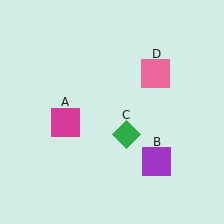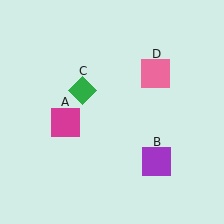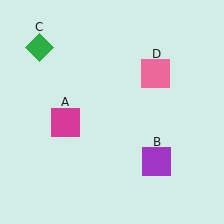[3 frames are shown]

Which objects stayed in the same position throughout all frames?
Magenta square (object A) and purple square (object B) and pink square (object D) remained stationary.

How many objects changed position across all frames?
1 object changed position: green diamond (object C).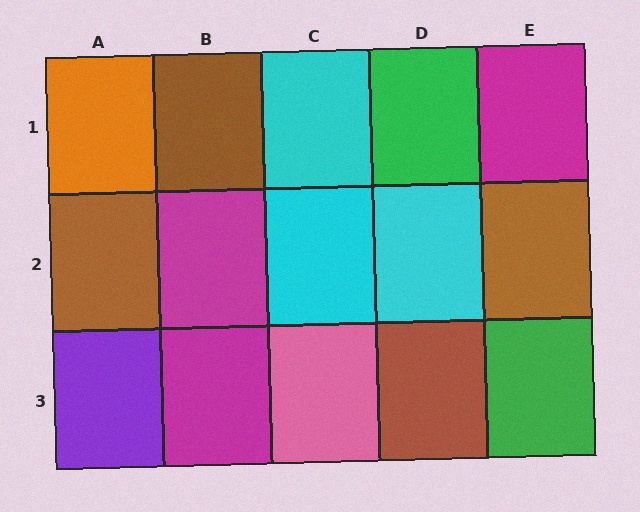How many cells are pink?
1 cell is pink.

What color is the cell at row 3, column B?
Magenta.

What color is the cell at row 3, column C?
Pink.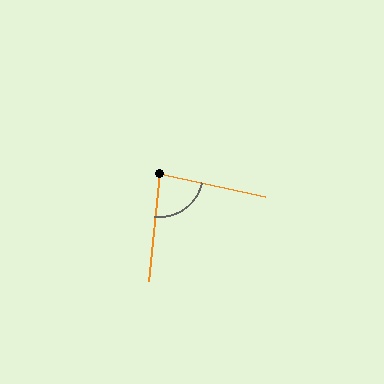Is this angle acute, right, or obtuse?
It is acute.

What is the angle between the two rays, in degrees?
Approximately 84 degrees.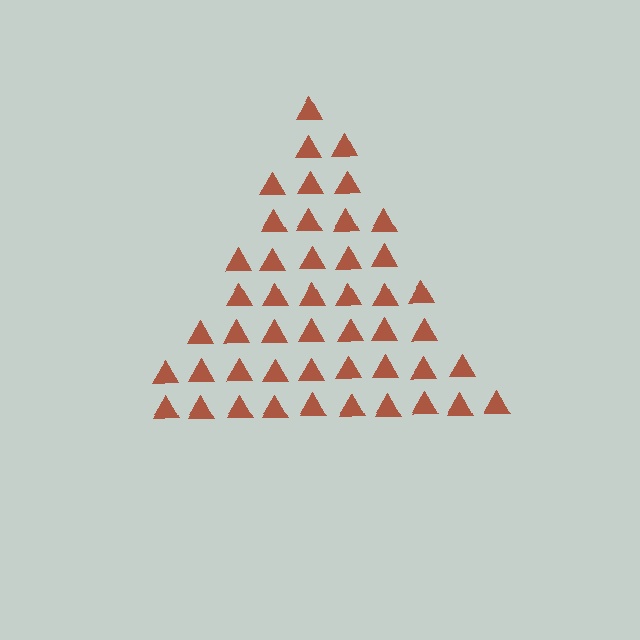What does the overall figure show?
The overall figure shows a triangle.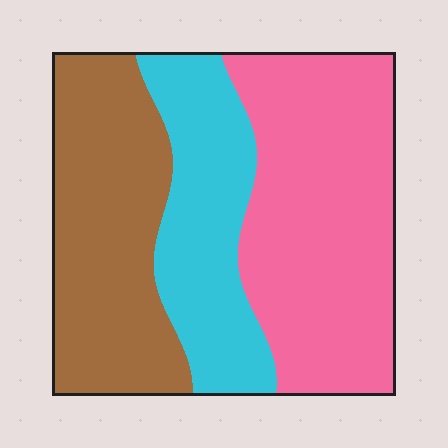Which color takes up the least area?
Cyan, at roughly 25%.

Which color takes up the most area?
Pink, at roughly 40%.